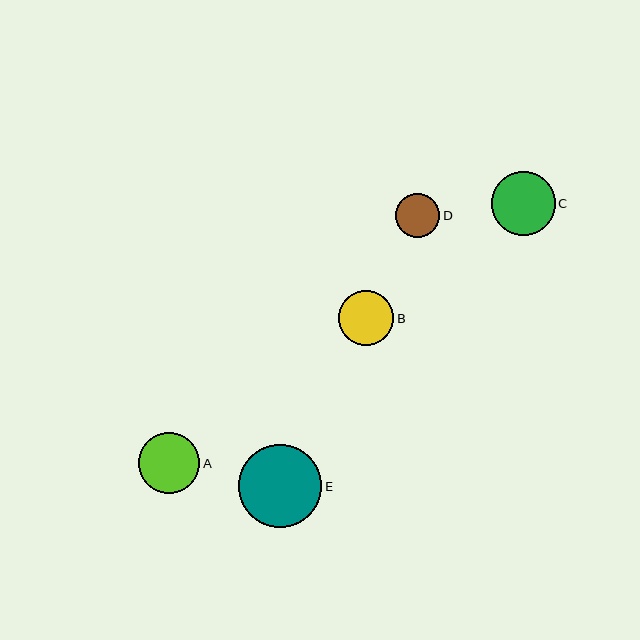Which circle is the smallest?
Circle D is the smallest with a size of approximately 44 pixels.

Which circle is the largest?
Circle E is the largest with a size of approximately 83 pixels.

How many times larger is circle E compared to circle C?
Circle E is approximately 1.3 times the size of circle C.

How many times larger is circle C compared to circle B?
Circle C is approximately 1.2 times the size of circle B.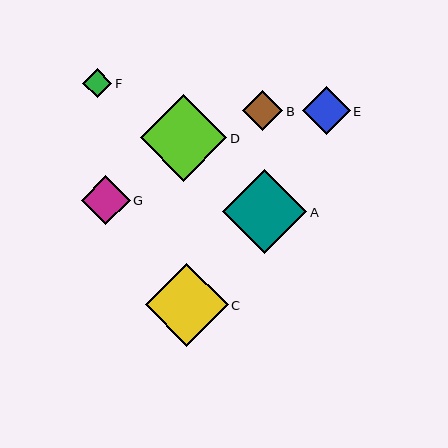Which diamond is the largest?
Diamond D is the largest with a size of approximately 86 pixels.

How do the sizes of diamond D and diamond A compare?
Diamond D and diamond A are approximately the same size.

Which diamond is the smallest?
Diamond F is the smallest with a size of approximately 30 pixels.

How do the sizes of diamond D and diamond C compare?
Diamond D and diamond C are approximately the same size.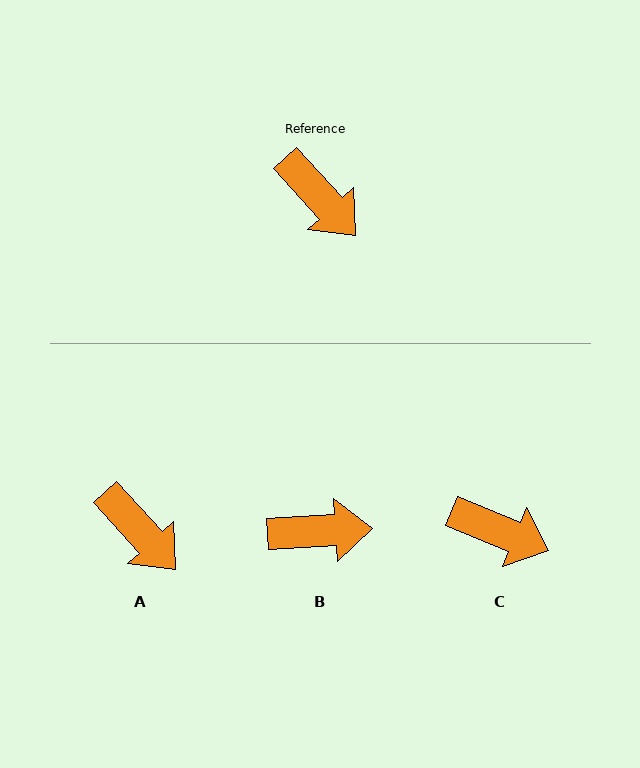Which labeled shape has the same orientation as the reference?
A.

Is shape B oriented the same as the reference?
No, it is off by about 51 degrees.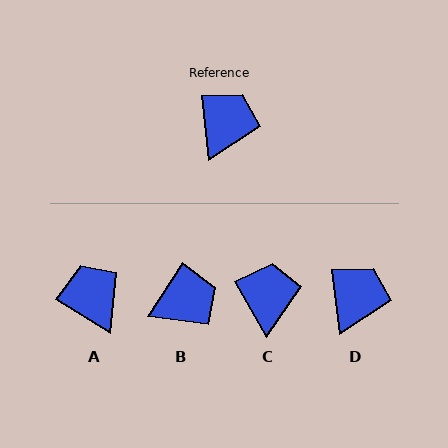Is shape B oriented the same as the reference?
No, it is off by about 40 degrees.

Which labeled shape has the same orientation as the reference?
D.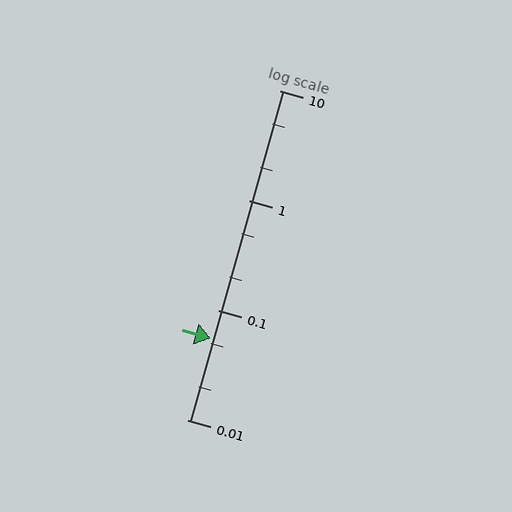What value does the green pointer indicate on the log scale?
The pointer indicates approximately 0.055.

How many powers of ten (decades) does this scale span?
The scale spans 3 decades, from 0.01 to 10.